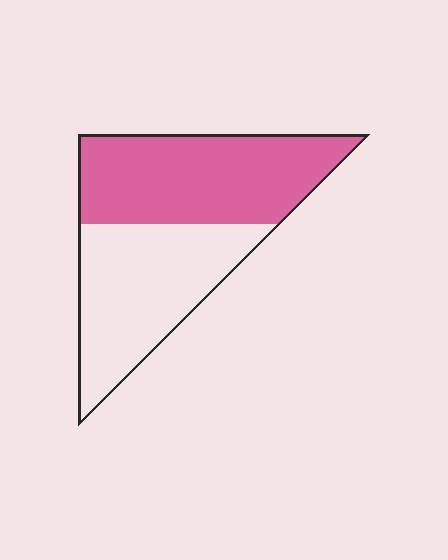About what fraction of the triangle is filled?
About one half (1/2).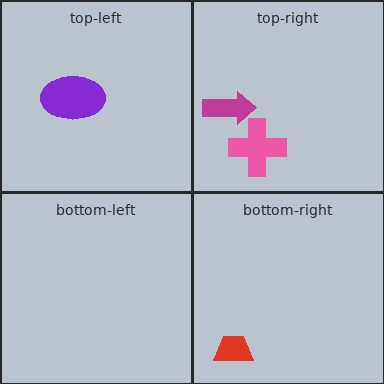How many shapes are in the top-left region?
1.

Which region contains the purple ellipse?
The top-left region.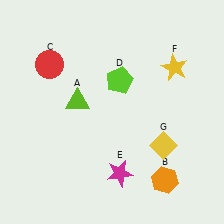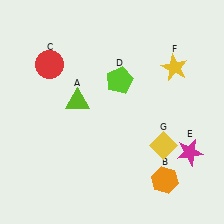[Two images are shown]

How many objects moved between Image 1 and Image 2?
1 object moved between the two images.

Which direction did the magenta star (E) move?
The magenta star (E) moved right.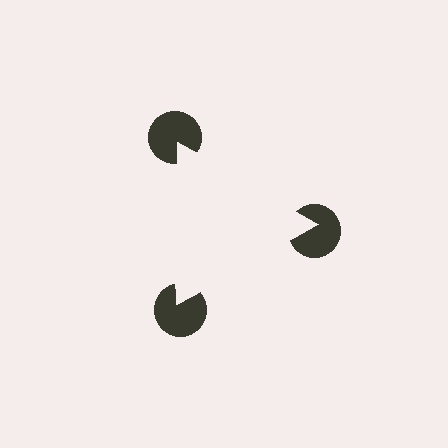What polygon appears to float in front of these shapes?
An illusory triangle — its edges are inferred from the aligned wedge cuts in the pac-man discs, not physically drawn.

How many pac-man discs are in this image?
There are 3 — one at each vertex of the illusory triangle.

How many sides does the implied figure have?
3 sides.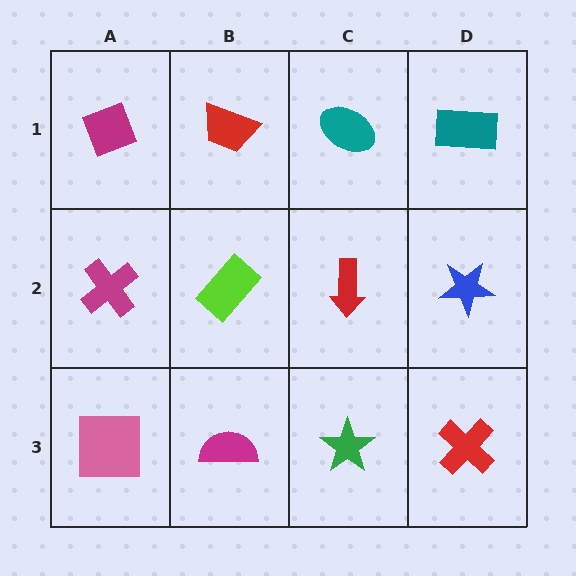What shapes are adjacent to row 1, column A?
A magenta cross (row 2, column A), a red trapezoid (row 1, column B).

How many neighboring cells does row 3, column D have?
2.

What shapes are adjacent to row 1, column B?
A lime rectangle (row 2, column B), a magenta diamond (row 1, column A), a teal ellipse (row 1, column C).